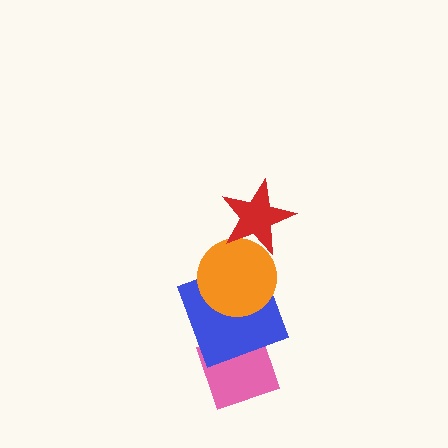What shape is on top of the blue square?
The orange circle is on top of the blue square.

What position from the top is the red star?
The red star is 1st from the top.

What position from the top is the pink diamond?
The pink diamond is 4th from the top.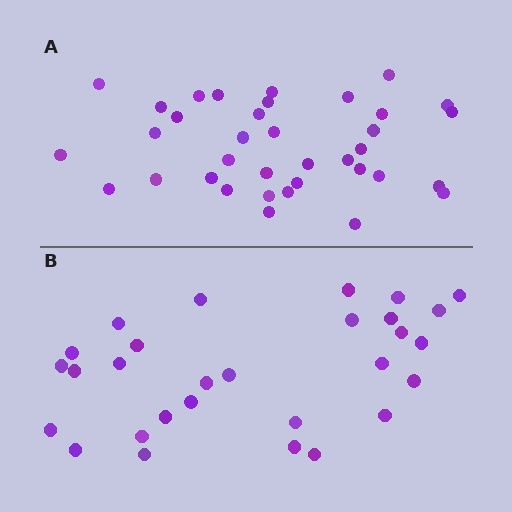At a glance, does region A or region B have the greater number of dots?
Region A (the top region) has more dots.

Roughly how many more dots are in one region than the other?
Region A has roughly 8 or so more dots than region B.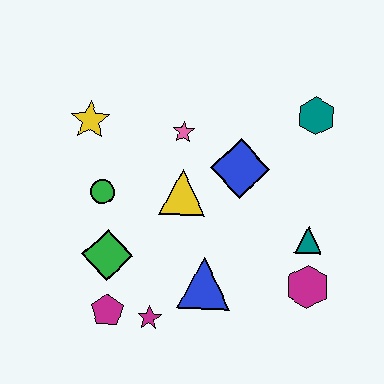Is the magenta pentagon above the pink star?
No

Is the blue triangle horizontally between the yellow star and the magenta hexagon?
Yes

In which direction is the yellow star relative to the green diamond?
The yellow star is above the green diamond.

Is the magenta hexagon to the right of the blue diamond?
Yes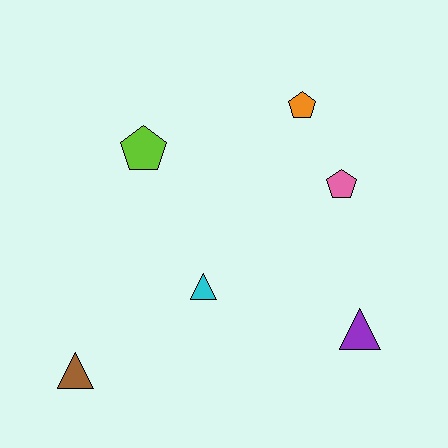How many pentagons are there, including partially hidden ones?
There are 3 pentagons.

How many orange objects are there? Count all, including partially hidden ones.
There is 1 orange object.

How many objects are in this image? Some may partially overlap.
There are 6 objects.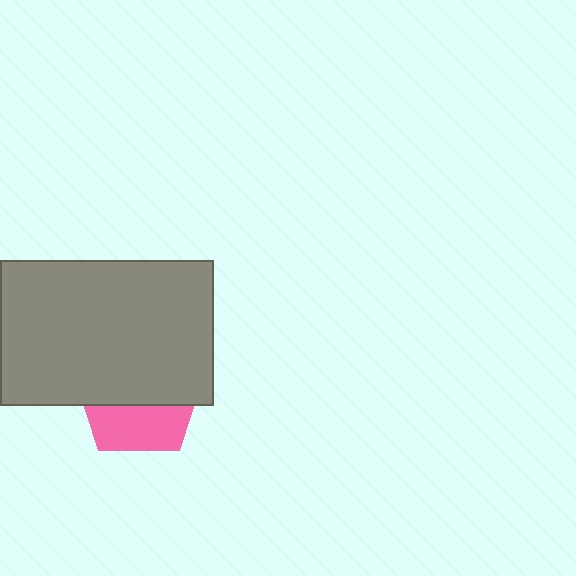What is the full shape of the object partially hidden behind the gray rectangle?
The partially hidden object is a pink pentagon.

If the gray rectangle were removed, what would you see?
You would see the complete pink pentagon.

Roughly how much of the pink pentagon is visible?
A small part of it is visible (roughly 39%).